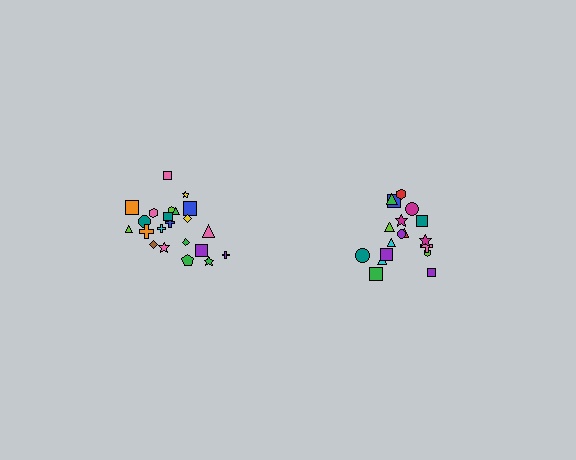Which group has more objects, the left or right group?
The left group.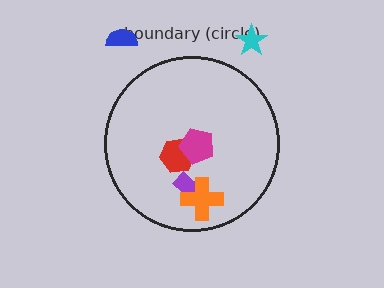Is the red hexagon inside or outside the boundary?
Inside.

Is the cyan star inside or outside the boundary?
Outside.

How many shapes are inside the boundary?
4 inside, 2 outside.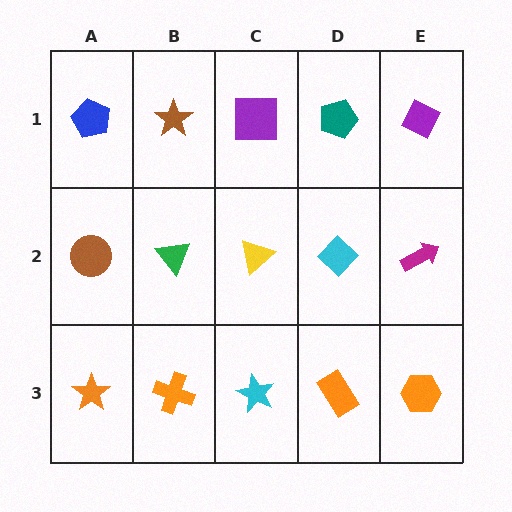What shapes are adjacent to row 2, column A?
A blue pentagon (row 1, column A), an orange star (row 3, column A), a green triangle (row 2, column B).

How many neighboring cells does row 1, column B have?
3.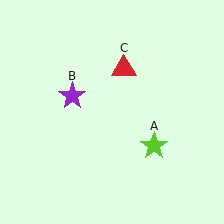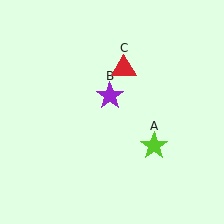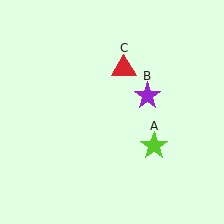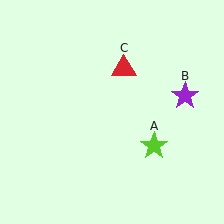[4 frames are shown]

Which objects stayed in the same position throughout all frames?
Lime star (object A) and red triangle (object C) remained stationary.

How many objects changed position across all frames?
1 object changed position: purple star (object B).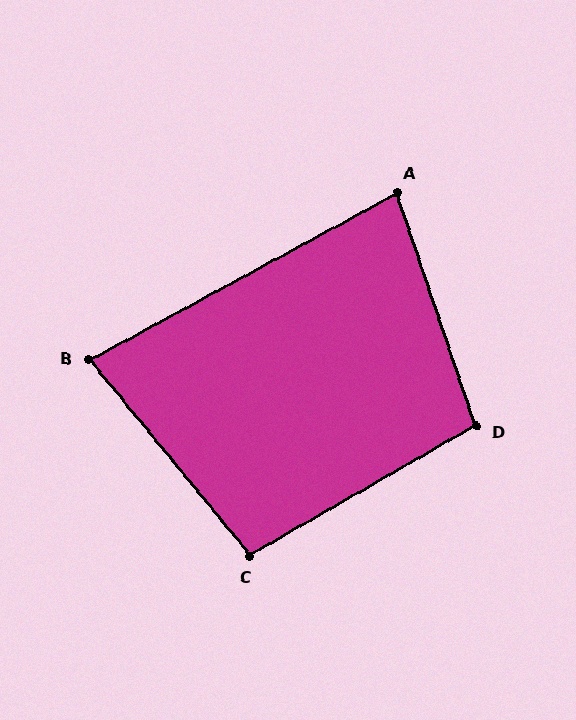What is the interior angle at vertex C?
Approximately 100 degrees (obtuse).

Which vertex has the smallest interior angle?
B, at approximately 79 degrees.